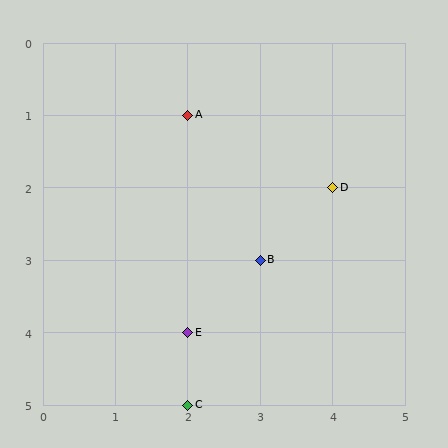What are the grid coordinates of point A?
Point A is at grid coordinates (2, 1).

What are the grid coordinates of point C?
Point C is at grid coordinates (2, 5).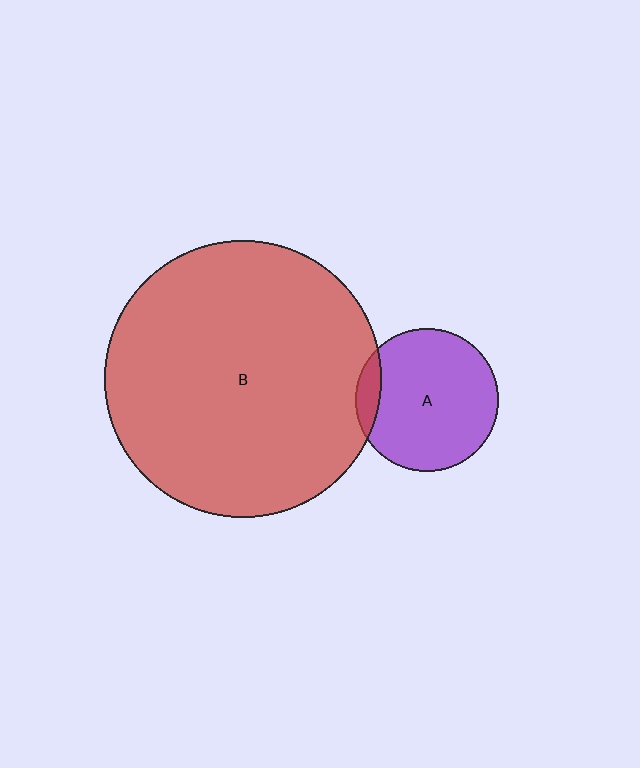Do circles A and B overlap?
Yes.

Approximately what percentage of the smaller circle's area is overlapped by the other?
Approximately 10%.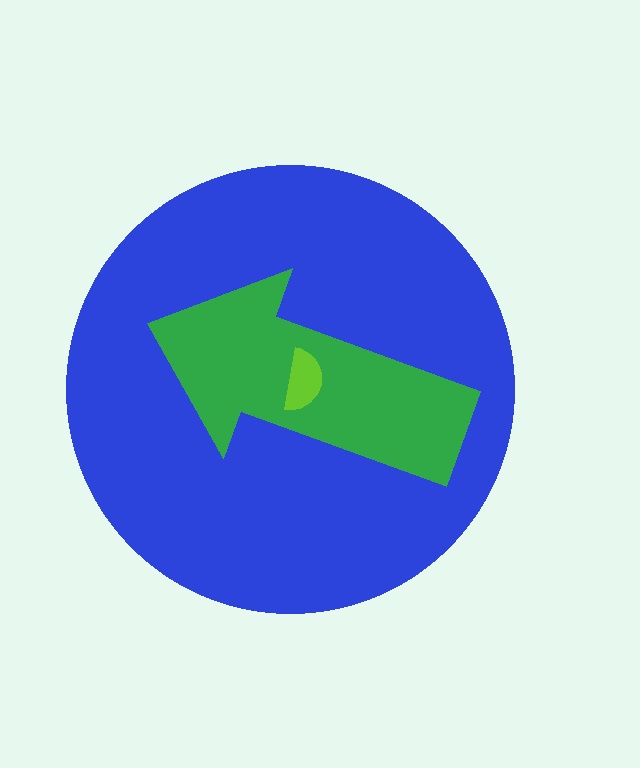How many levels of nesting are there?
3.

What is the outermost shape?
The blue circle.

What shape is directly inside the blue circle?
The green arrow.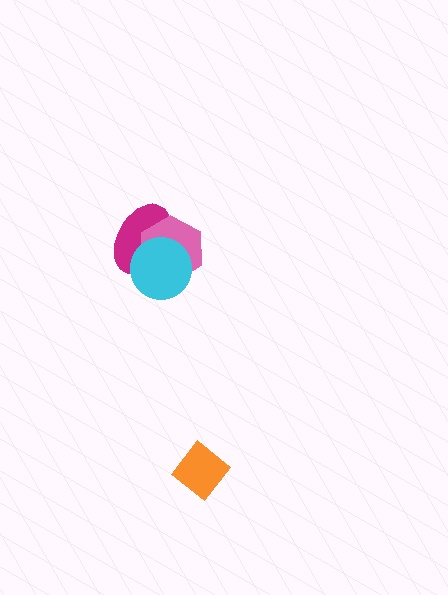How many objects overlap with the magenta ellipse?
2 objects overlap with the magenta ellipse.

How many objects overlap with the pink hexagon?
2 objects overlap with the pink hexagon.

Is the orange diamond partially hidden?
No, no other shape covers it.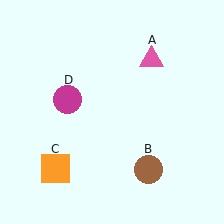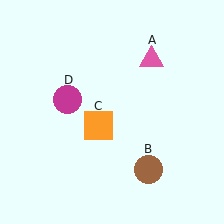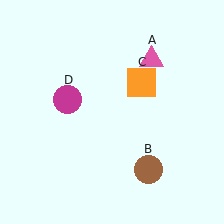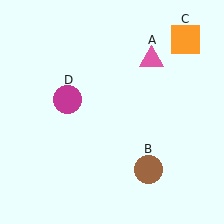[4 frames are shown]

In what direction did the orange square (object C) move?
The orange square (object C) moved up and to the right.